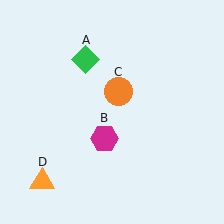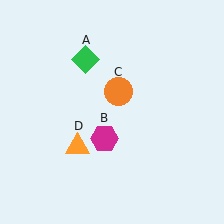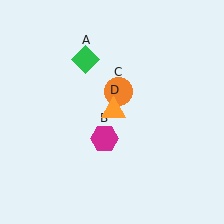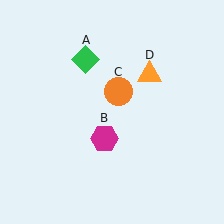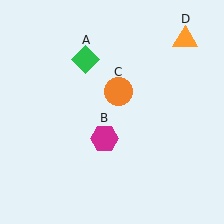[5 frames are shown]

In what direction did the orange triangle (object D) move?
The orange triangle (object D) moved up and to the right.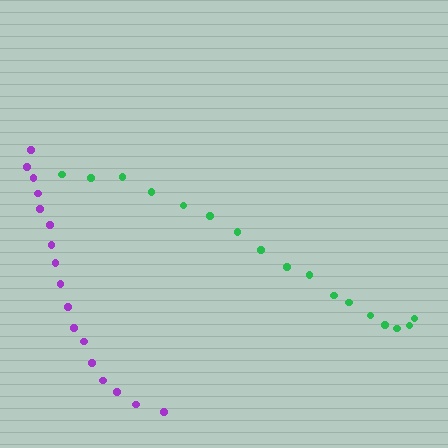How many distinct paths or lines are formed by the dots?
There are 2 distinct paths.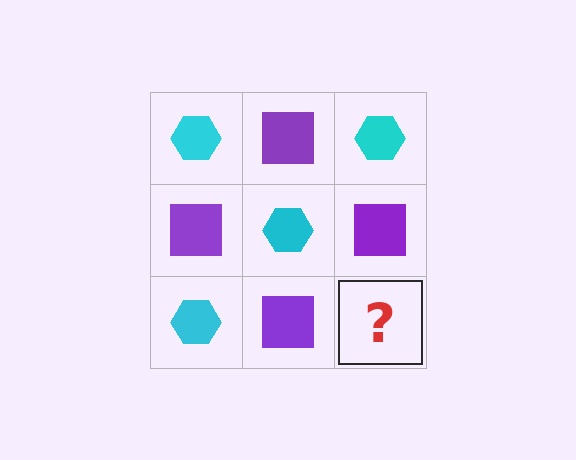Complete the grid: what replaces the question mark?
The question mark should be replaced with a cyan hexagon.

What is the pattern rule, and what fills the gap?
The rule is that it alternates cyan hexagon and purple square in a checkerboard pattern. The gap should be filled with a cyan hexagon.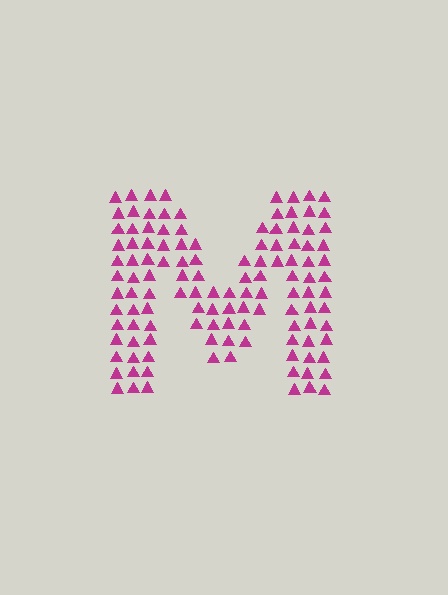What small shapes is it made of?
It is made of small triangles.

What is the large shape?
The large shape is the letter M.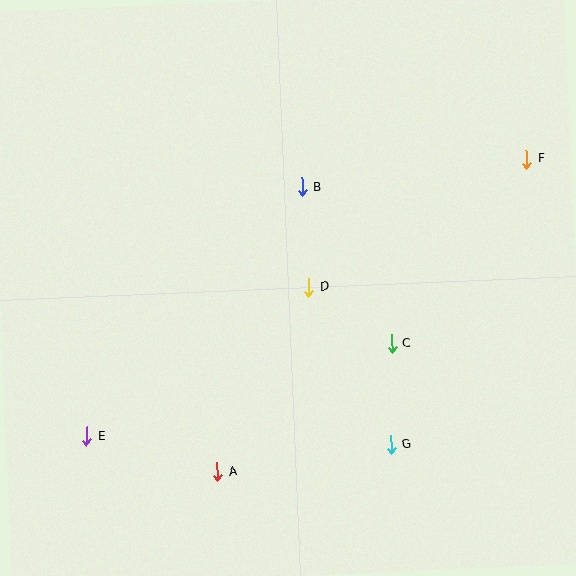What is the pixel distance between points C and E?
The distance between C and E is 318 pixels.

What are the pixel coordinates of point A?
Point A is at (217, 472).